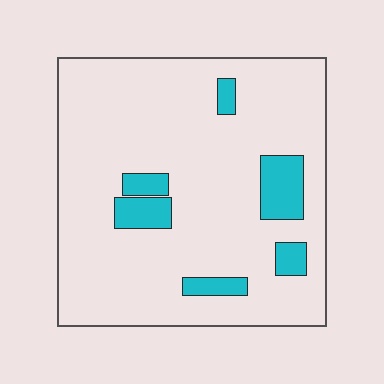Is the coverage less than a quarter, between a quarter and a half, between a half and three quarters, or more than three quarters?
Less than a quarter.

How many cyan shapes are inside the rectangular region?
6.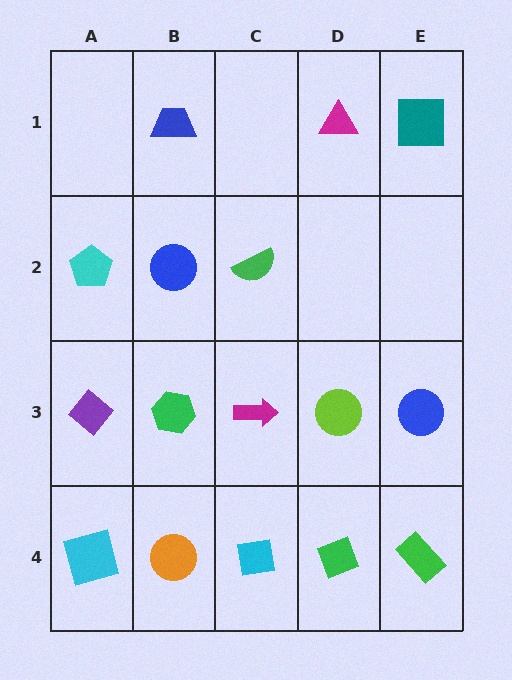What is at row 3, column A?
A purple diamond.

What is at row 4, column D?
A green diamond.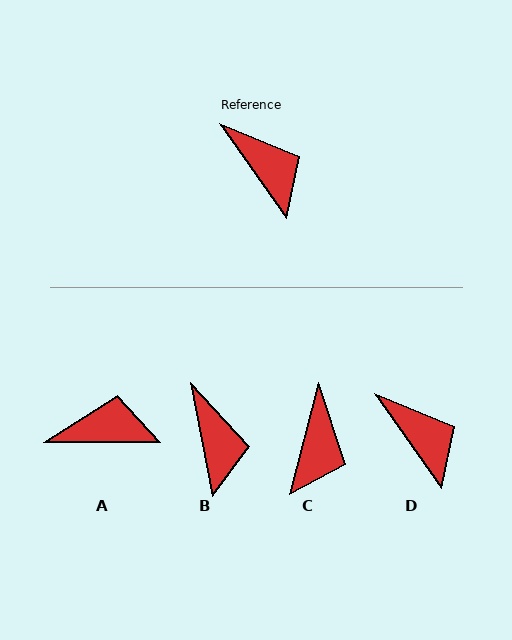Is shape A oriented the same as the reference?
No, it is off by about 55 degrees.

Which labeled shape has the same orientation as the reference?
D.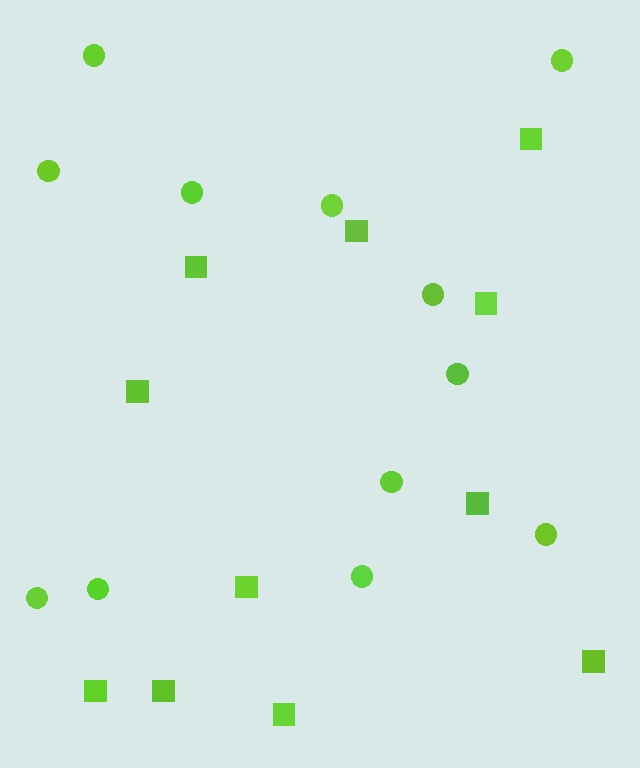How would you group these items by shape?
There are 2 groups: one group of squares (11) and one group of circles (12).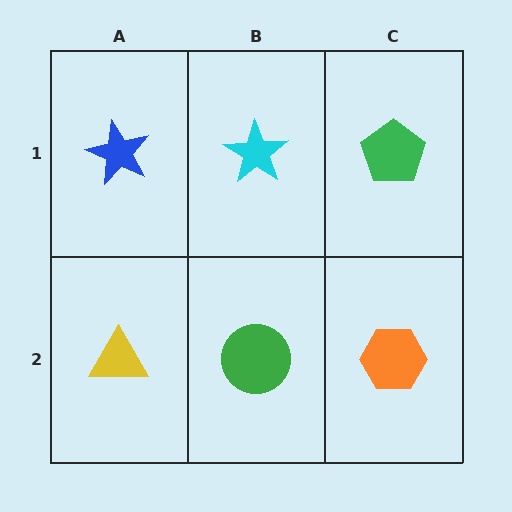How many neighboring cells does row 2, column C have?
2.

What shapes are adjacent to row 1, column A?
A yellow triangle (row 2, column A), a cyan star (row 1, column B).